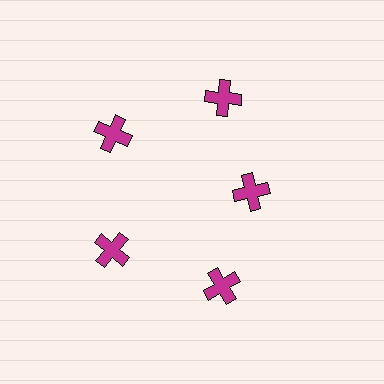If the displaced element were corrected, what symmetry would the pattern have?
It would have 5-fold rotational symmetry — the pattern would map onto itself every 72 degrees.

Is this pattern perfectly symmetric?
No. The 5 magenta crosses are arranged in a ring, but one element near the 3 o'clock position is pulled inward toward the center, breaking the 5-fold rotational symmetry.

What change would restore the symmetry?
The symmetry would be restored by moving it outward, back onto the ring so that all 5 crosses sit at equal angles and equal distance from the center.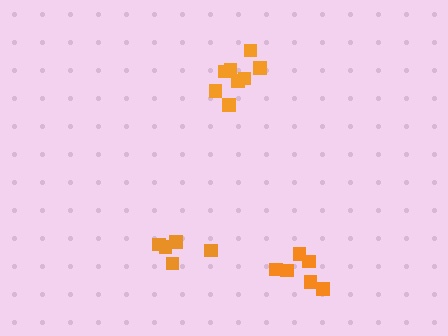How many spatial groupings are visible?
There are 3 spatial groupings.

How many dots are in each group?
Group 1: 5 dots, Group 2: 6 dots, Group 3: 8 dots (19 total).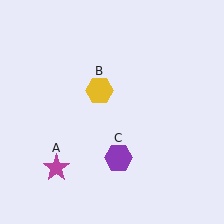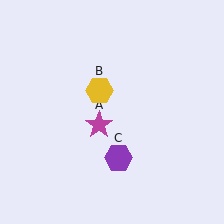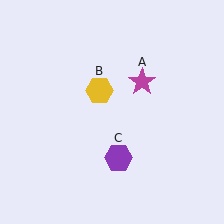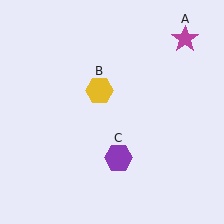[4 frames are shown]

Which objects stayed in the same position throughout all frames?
Yellow hexagon (object B) and purple hexagon (object C) remained stationary.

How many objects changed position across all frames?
1 object changed position: magenta star (object A).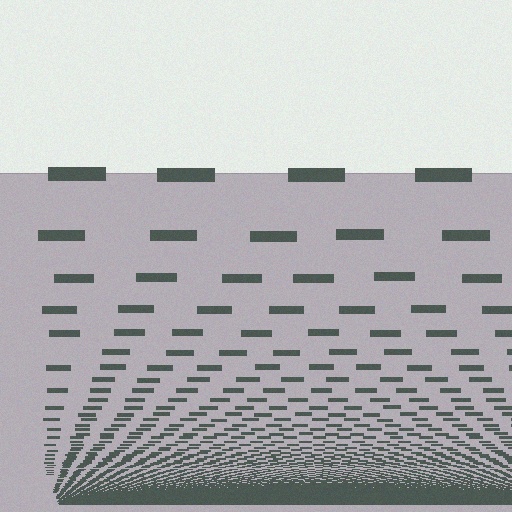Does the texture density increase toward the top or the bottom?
Density increases toward the bottom.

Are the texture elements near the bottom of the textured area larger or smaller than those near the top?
Smaller. The gradient is inverted — elements near the bottom are smaller and denser.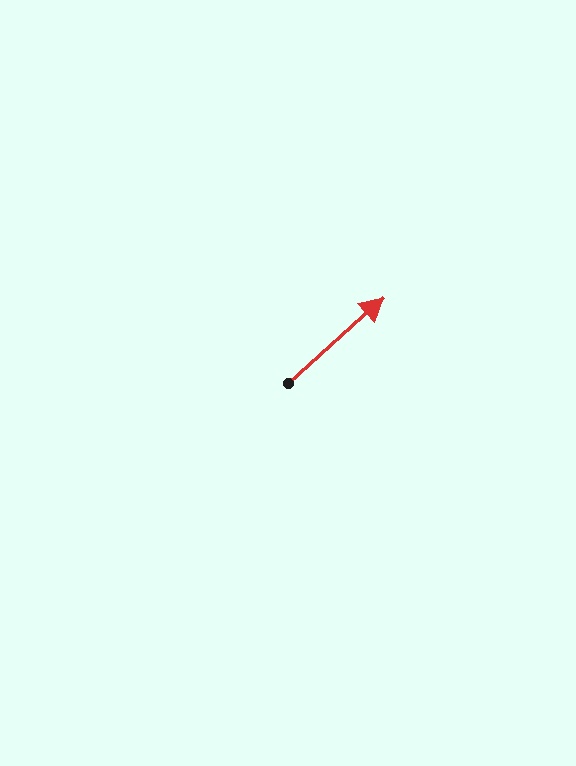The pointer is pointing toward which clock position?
Roughly 2 o'clock.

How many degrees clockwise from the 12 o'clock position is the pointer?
Approximately 48 degrees.